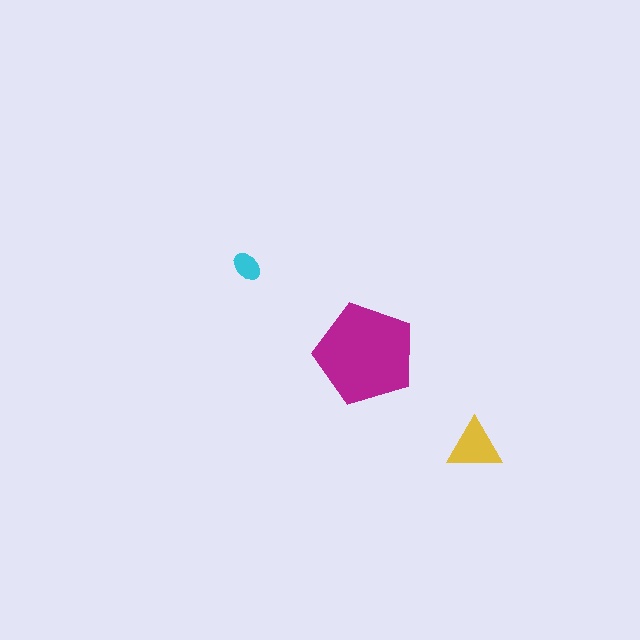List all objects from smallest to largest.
The cyan ellipse, the yellow triangle, the magenta pentagon.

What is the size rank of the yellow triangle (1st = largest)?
2nd.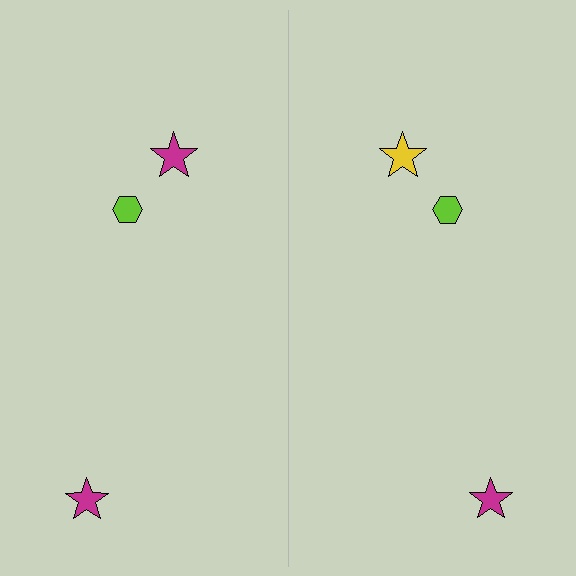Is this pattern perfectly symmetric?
No, the pattern is not perfectly symmetric. The yellow star on the right side breaks the symmetry — its mirror counterpart is magenta.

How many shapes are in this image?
There are 6 shapes in this image.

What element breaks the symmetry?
The yellow star on the right side breaks the symmetry — its mirror counterpart is magenta.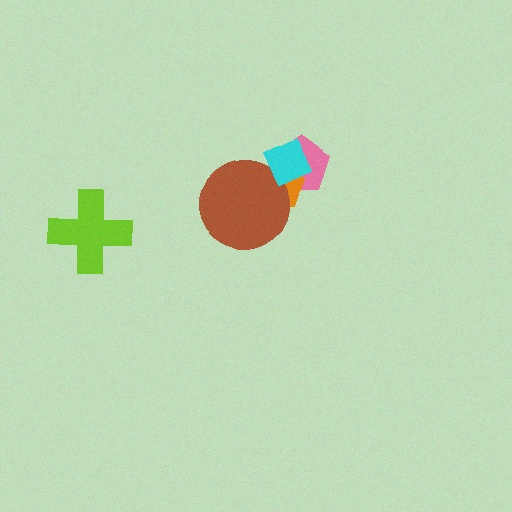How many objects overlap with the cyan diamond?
3 objects overlap with the cyan diamond.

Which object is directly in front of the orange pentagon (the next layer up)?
The brown circle is directly in front of the orange pentagon.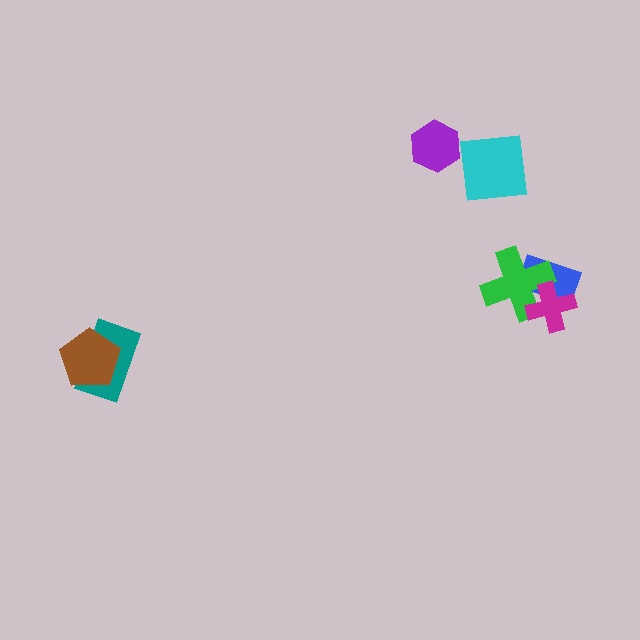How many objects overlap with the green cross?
2 objects overlap with the green cross.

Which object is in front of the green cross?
The magenta cross is in front of the green cross.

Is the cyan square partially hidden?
No, no other shape covers it.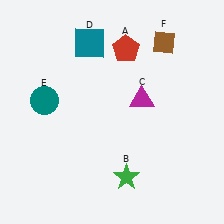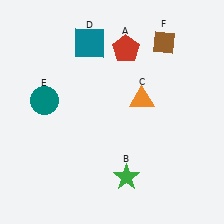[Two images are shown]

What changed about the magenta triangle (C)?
In Image 1, C is magenta. In Image 2, it changed to orange.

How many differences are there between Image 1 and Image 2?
There is 1 difference between the two images.